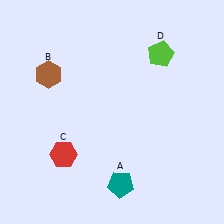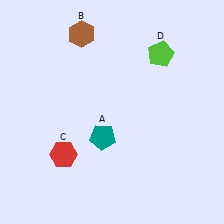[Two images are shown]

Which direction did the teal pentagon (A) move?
The teal pentagon (A) moved up.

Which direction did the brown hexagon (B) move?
The brown hexagon (B) moved up.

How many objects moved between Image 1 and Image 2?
2 objects moved between the two images.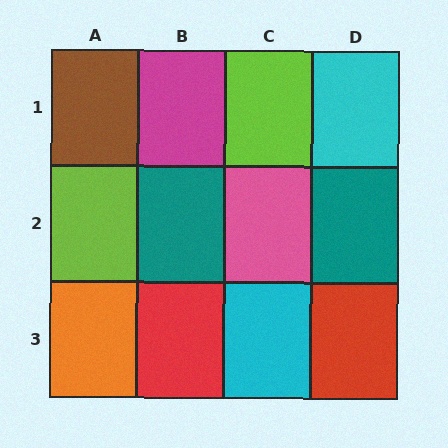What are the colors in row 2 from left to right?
Lime, teal, pink, teal.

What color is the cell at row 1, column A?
Brown.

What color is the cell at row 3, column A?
Orange.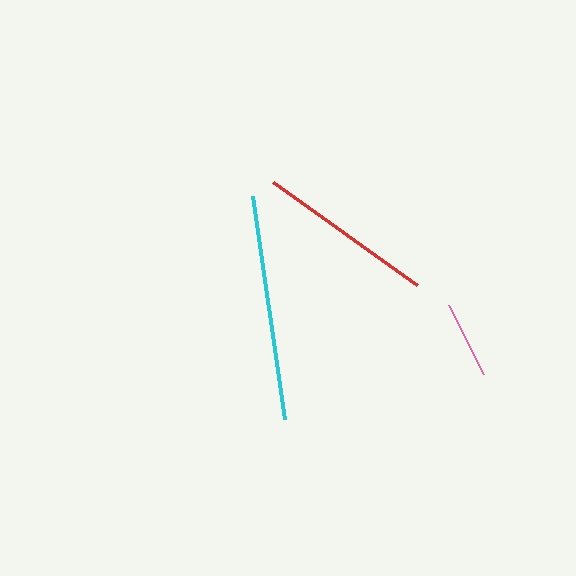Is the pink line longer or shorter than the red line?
The red line is longer than the pink line.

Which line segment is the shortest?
The pink line is the shortest at approximately 77 pixels.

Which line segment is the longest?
The cyan line is the longest at approximately 225 pixels.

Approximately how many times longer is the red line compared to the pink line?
The red line is approximately 2.3 times the length of the pink line.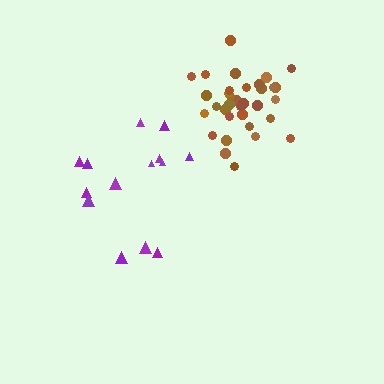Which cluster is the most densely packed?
Brown.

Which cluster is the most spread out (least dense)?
Purple.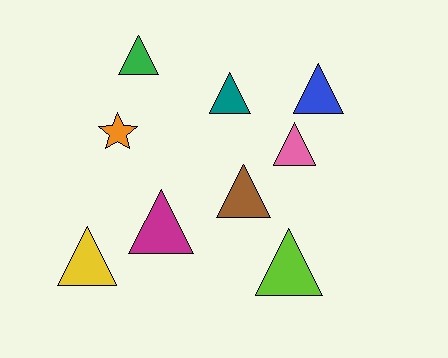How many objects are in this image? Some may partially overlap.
There are 9 objects.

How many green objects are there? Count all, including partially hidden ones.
There is 1 green object.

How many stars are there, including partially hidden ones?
There is 1 star.